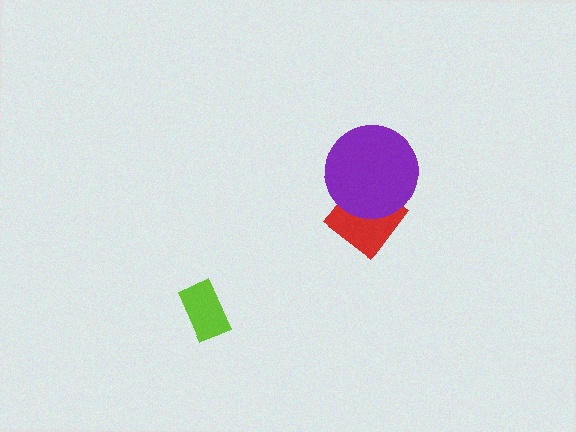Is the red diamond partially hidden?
Yes, it is partially covered by another shape.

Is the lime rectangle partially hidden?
No, no other shape covers it.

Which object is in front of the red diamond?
The purple circle is in front of the red diamond.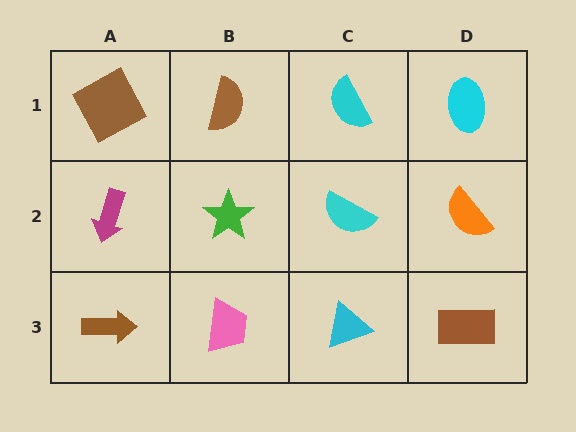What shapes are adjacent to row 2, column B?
A brown semicircle (row 1, column B), a pink trapezoid (row 3, column B), a magenta arrow (row 2, column A), a cyan semicircle (row 2, column C).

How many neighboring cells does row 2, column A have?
3.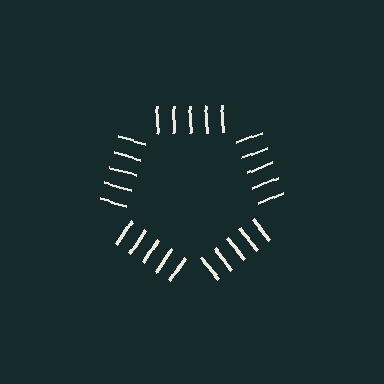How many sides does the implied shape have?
5 sides — the line-ends trace a pentagon.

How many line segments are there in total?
25 — 5 along each of the 5 edges.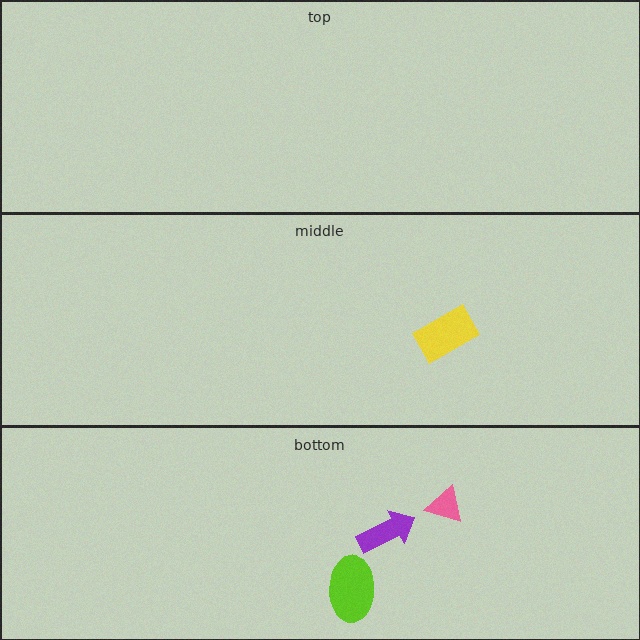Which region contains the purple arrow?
The bottom region.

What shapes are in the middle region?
The yellow rectangle.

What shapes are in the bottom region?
The lime ellipse, the pink triangle, the purple arrow.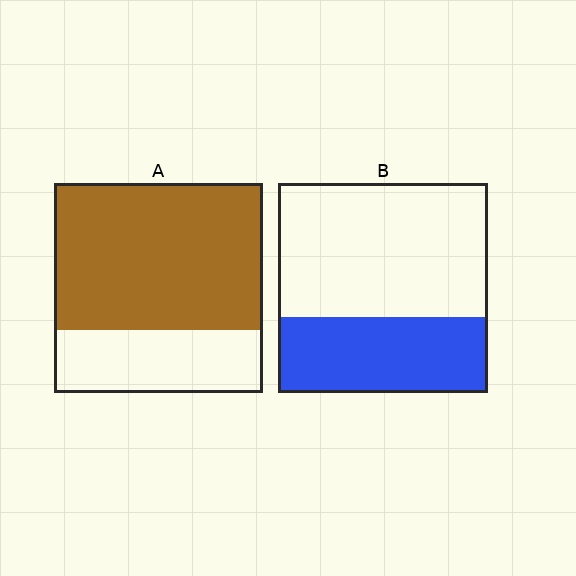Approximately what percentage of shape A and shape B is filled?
A is approximately 70% and B is approximately 35%.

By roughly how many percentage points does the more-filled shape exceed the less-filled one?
By roughly 35 percentage points (A over B).